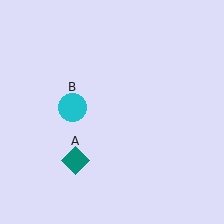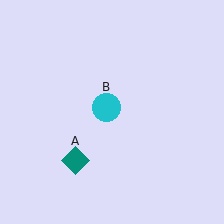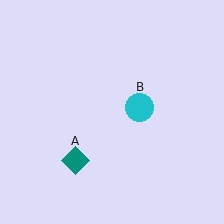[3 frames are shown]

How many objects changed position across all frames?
1 object changed position: cyan circle (object B).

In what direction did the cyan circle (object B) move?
The cyan circle (object B) moved right.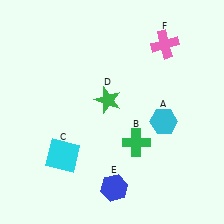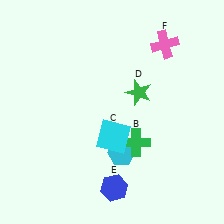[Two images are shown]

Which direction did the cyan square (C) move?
The cyan square (C) moved right.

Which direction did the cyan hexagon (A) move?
The cyan hexagon (A) moved left.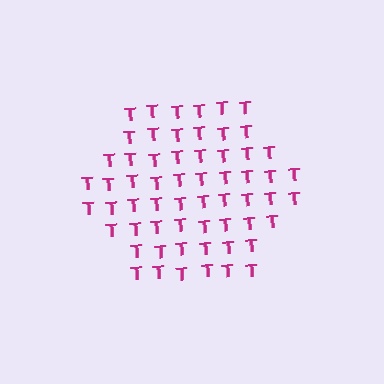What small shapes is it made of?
It is made of small letter T's.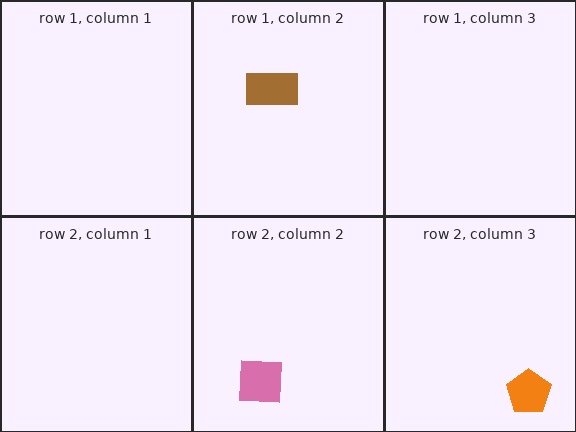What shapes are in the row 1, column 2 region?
The brown rectangle.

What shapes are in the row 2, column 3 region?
The orange pentagon.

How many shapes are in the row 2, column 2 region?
1.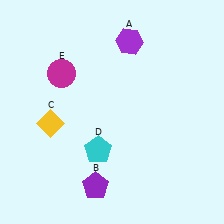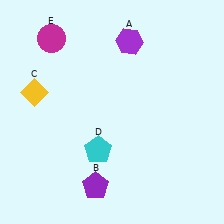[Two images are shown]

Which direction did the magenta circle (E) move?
The magenta circle (E) moved up.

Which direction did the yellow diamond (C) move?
The yellow diamond (C) moved up.